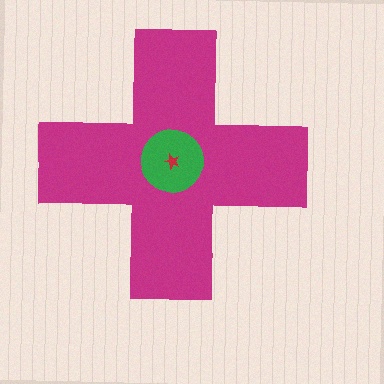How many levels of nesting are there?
3.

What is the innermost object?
The red star.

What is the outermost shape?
The magenta cross.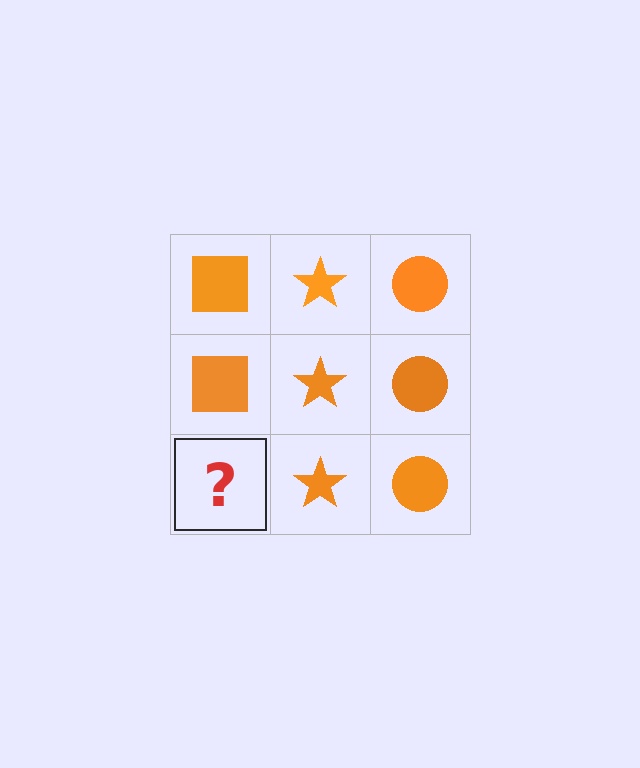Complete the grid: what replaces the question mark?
The question mark should be replaced with an orange square.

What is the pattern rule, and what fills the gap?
The rule is that each column has a consistent shape. The gap should be filled with an orange square.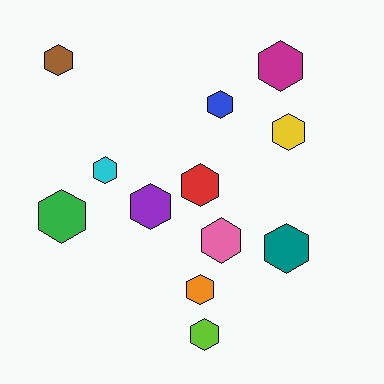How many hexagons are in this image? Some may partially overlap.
There are 12 hexagons.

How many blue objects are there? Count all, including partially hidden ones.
There is 1 blue object.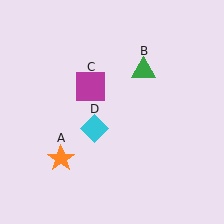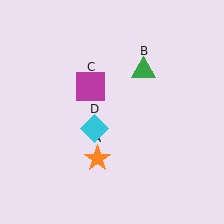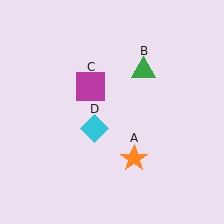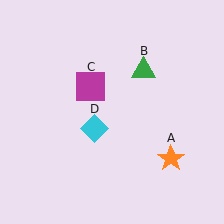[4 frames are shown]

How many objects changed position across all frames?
1 object changed position: orange star (object A).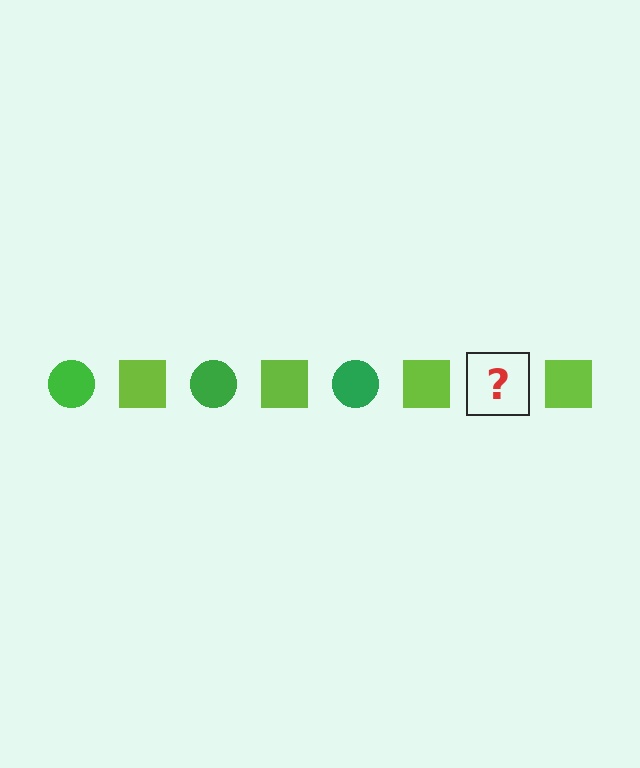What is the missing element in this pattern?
The missing element is a green circle.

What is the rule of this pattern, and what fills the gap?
The rule is that the pattern alternates between green circle and lime square. The gap should be filled with a green circle.